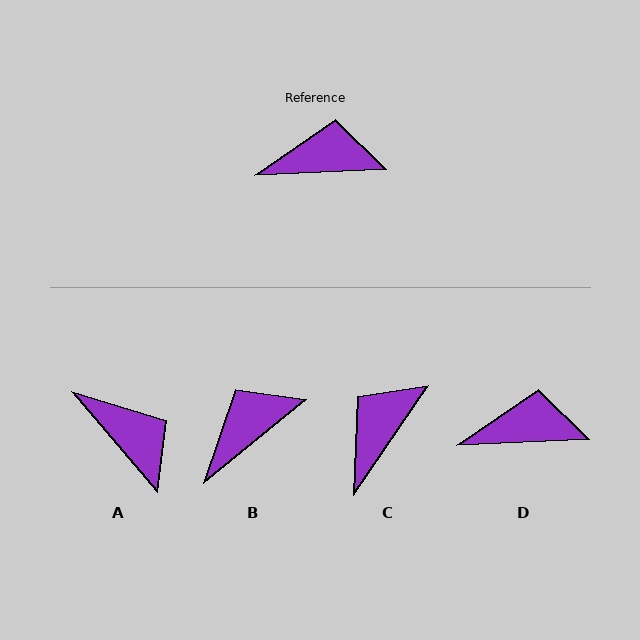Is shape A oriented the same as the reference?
No, it is off by about 52 degrees.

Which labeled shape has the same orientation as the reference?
D.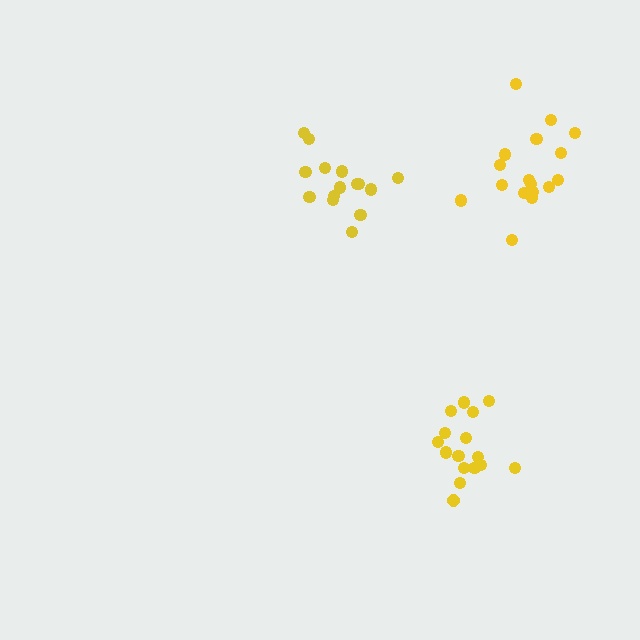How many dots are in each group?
Group 1: 17 dots, Group 2: 15 dots, Group 3: 16 dots (48 total).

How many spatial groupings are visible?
There are 3 spatial groupings.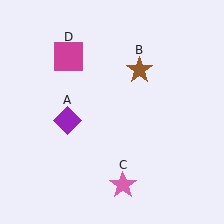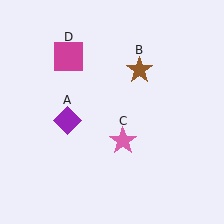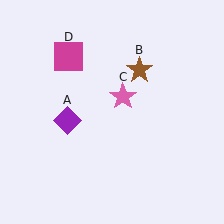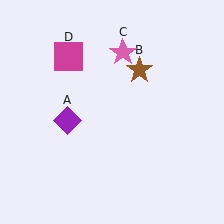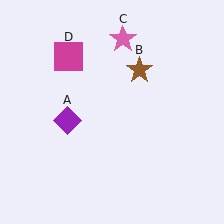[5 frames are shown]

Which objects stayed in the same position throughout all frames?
Purple diamond (object A) and brown star (object B) and magenta square (object D) remained stationary.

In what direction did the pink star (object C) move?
The pink star (object C) moved up.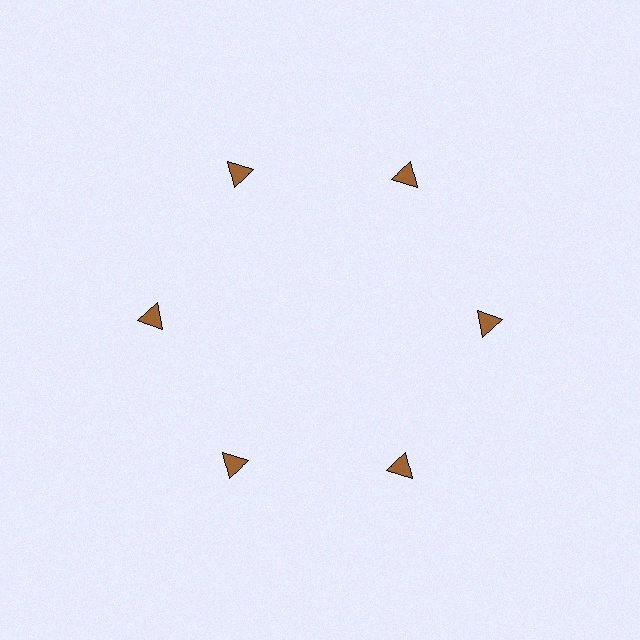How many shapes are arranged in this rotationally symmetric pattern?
There are 6 shapes, arranged in 6 groups of 1.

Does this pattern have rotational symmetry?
Yes, this pattern has 6-fold rotational symmetry. It looks the same after rotating 60 degrees around the center.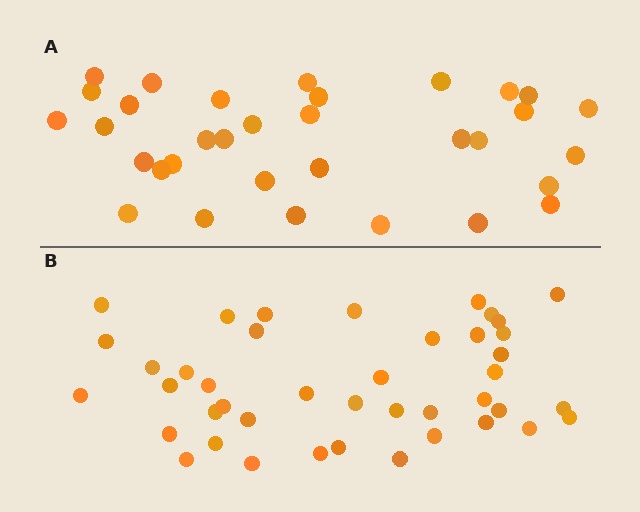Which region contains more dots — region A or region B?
Region B (the bottom region) has more dots.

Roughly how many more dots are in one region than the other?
Region B has roughly 8 or so more dots than region A.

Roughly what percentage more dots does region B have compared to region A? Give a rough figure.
About 25% more.